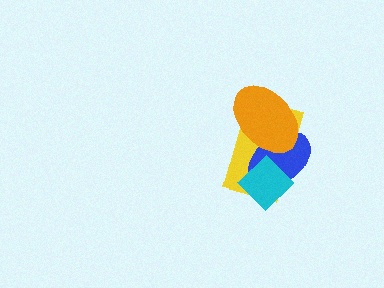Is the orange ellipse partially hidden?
No, no other shape covers it.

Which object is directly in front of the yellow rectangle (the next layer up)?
The blue ellipse is directly in front of the yellow rectangle.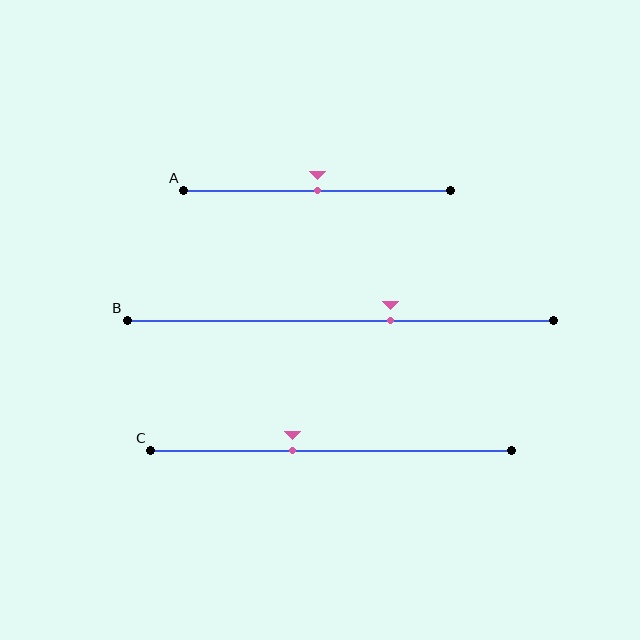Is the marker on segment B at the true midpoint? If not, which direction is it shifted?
No, the marker on segment B is shifted to the right by about 12% of the segment length.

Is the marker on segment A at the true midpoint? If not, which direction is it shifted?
Yes, the marker on segment A is at the true midpoint.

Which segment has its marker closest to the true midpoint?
Segment A has its marker closest to the true midpoint.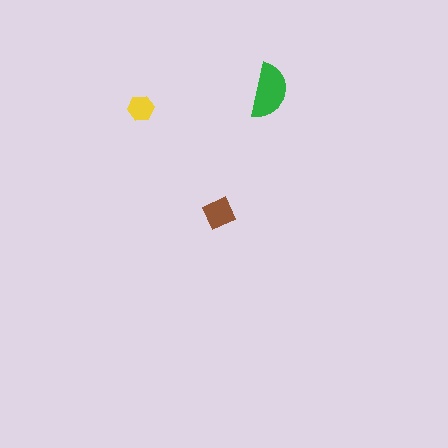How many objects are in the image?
There are 3 objects in the image.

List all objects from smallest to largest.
The yellow hexagon, the brown diamond, the green semicircle.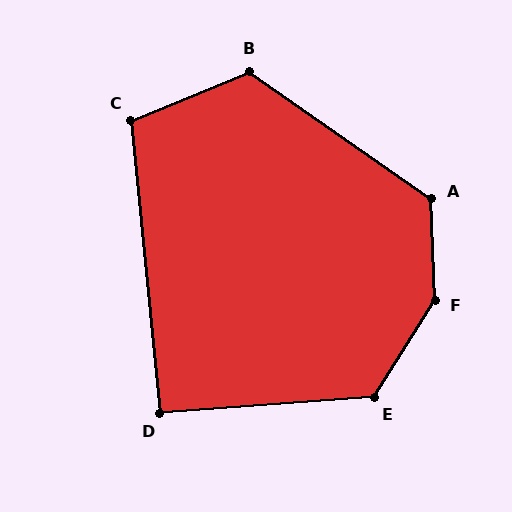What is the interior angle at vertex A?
Approximately 127 degrees (obtuse).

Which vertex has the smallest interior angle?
D, at approximately 91 degrees.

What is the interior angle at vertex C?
Approximately 107 degrees (obtuse).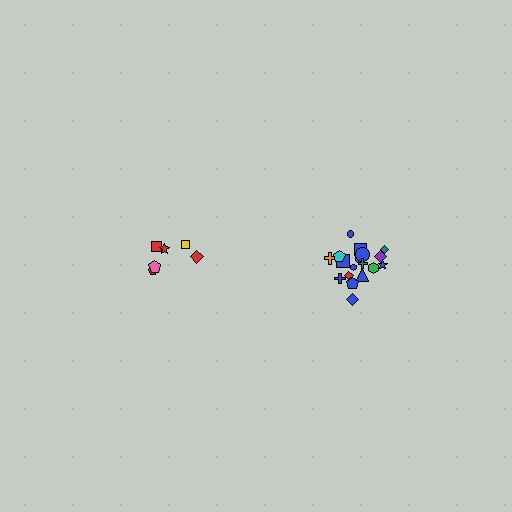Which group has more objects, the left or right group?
The right group.